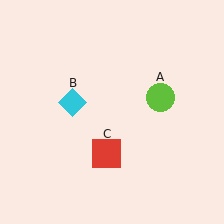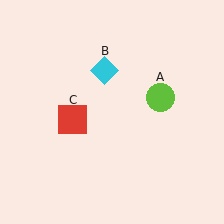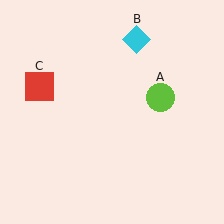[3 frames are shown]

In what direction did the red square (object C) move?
The red square (object C) moved up and to the left.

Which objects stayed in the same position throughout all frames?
Lime circle (object A) remained stationary.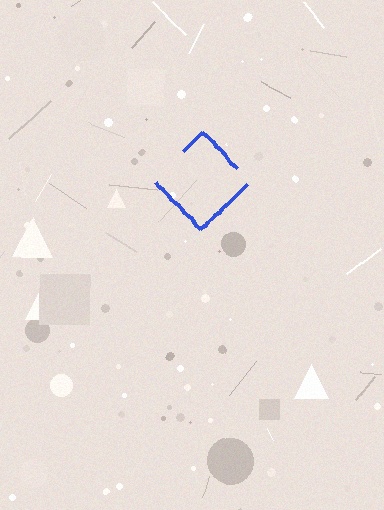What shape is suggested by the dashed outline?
The dashed outline suggests a diamond.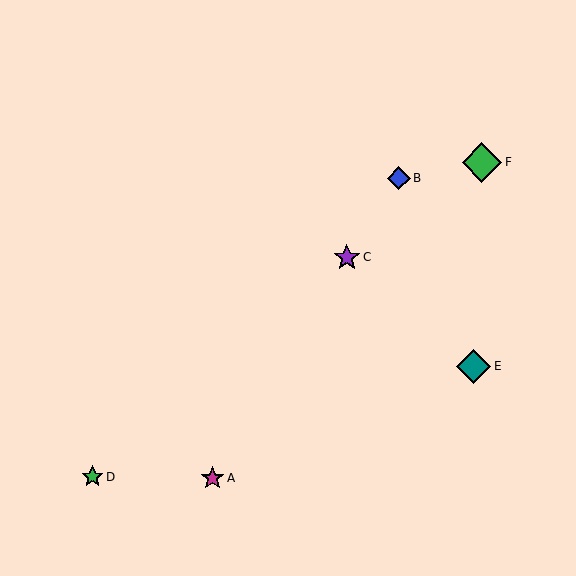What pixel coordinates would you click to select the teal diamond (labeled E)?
Click at (474, 366) to select the teal diamond E.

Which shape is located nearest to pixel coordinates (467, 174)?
The green diamond (labeled F) at (482, 162) is nearest to that location.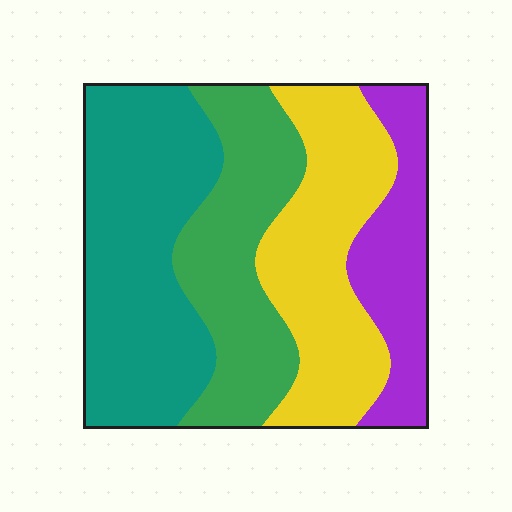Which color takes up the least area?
Purple, at roughly 15%.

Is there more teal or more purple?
Teal.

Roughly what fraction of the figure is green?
Green takes up about one quarter (1/4) of the figure.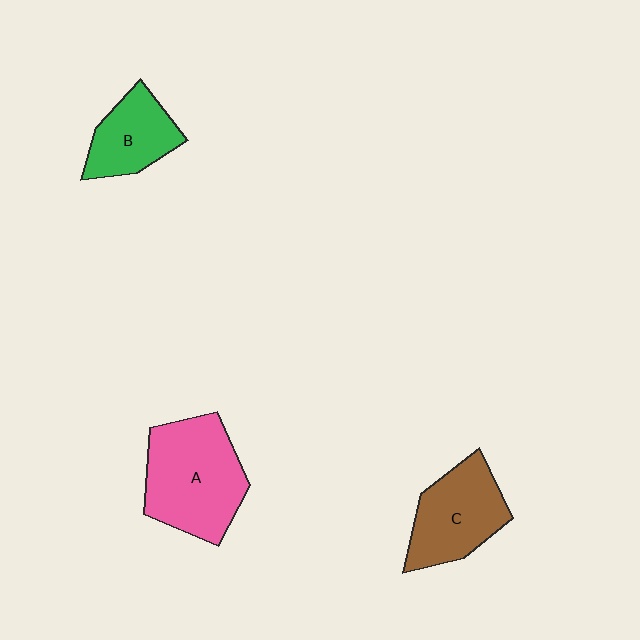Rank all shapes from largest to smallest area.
From largest to smallest: A (pink), C (brown), B (green).